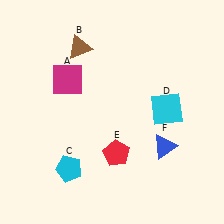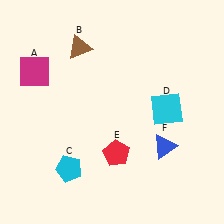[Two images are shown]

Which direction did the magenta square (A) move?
The magenta square (A) moved left.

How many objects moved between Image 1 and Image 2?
1 object moved between the two images.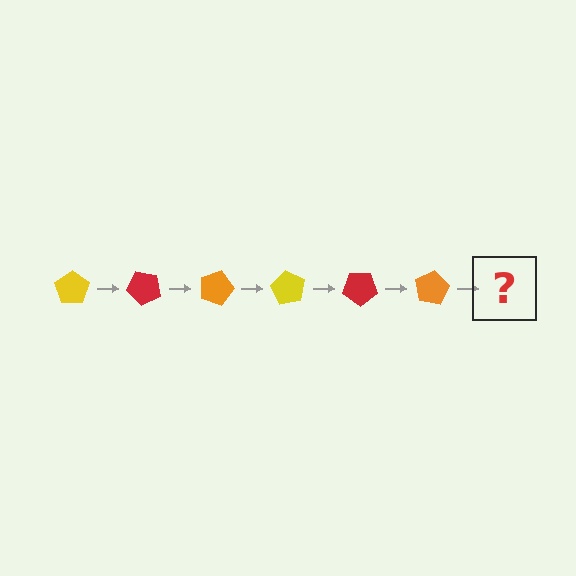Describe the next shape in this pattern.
It should be a yellow pentagon, rotated 270 degrees from the start.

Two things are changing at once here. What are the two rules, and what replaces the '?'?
The two rules are that it rotates 45 degrees each step and the color cycles through yellow, red, and orange. The '?' should be a yellow pentagon, rotated 270 degrees from the start.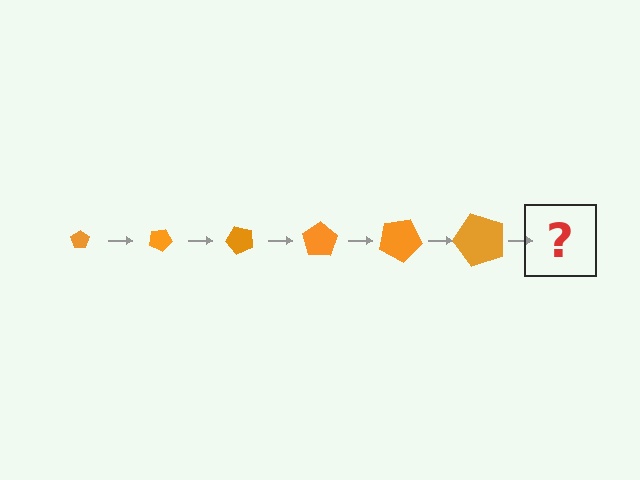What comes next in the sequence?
The next element should be a pentagon, larger than the previous one and rotated 150 degrees from the start.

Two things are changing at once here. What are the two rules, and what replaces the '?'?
The two rules are that the pentagon grows larger each step and it rotates 25 degrees each step. The '?' should be a pentagon, larger than the previous one and rotated 150 degrees from the start.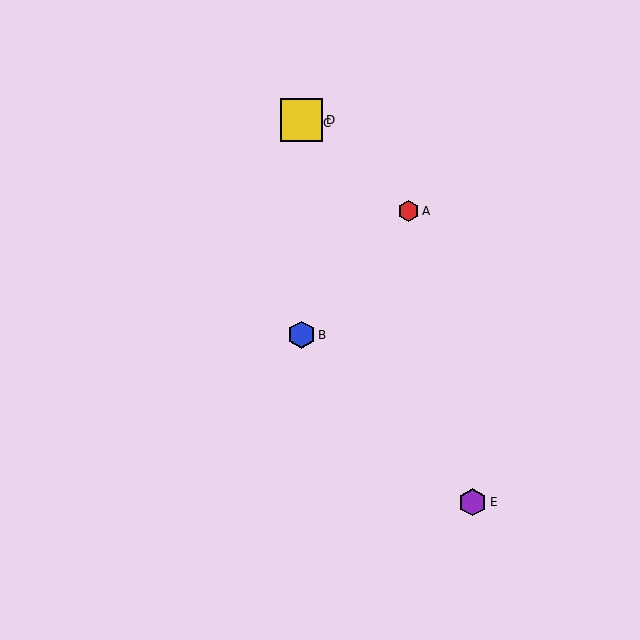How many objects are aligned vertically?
3 objects (B, C, D) are aligned vertically.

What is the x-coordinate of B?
Object B is at x≈301.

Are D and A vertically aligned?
No, D is at x≈301 and A is at x≈408.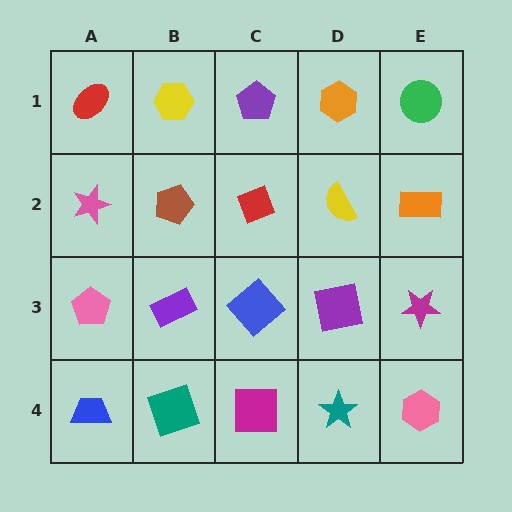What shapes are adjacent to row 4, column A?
A pink pentagon (row 3, column A), a teal square (row 4, column B).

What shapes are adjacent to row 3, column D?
A yellow semicircle (row 2, column D), a teal star (row 4, column D), a blue diamond (row 3, column C), a magenta star (row 3, column E).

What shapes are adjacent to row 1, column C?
A red diamond (row 2, column C), a yellow hexagon (row 1, column B), an orange hexagon (row 1, column D).